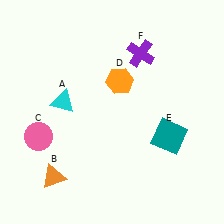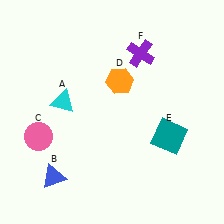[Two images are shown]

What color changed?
The triangle (B) changed from orange in Image 1 to blue in Image 2.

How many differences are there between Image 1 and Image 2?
There is 1 difference between the two images.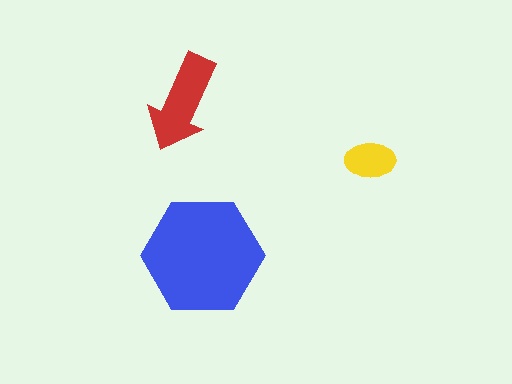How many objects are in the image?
There are 3 objects in the image.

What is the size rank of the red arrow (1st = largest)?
2nd.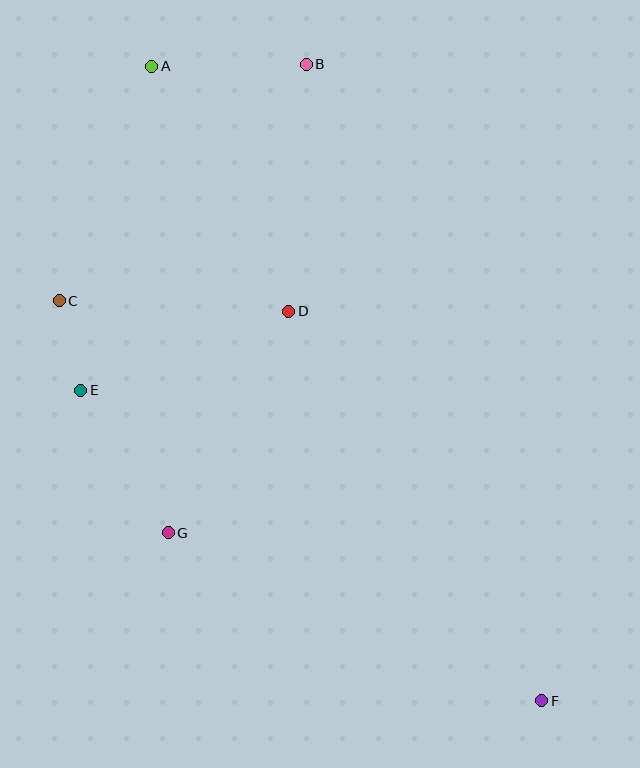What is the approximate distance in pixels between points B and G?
The distance between B and G is approximately 488 pixels.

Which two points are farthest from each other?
Points A and F are farthest from each other.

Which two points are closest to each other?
Points C and E are closest to each other.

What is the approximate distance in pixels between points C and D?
The distance between C and D is approximately 230 pixels.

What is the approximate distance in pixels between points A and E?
The distance between A and E is approximately 332 pixels.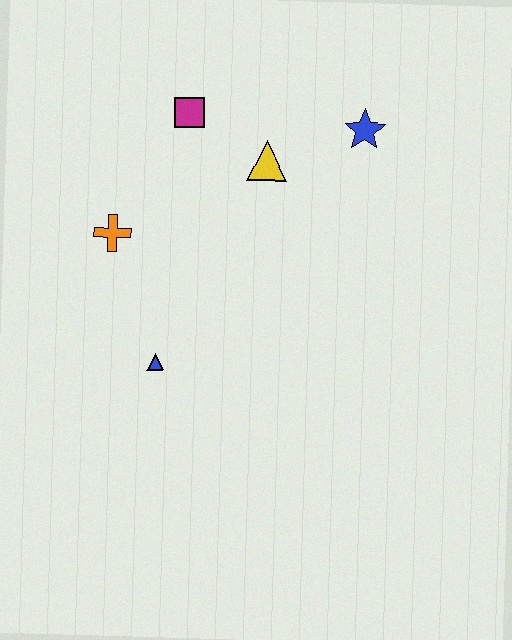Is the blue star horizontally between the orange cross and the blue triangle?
No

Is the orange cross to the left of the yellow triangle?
Yes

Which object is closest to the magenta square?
The yellow triangle is closest to the magenta square.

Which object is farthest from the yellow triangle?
The blue triangle is farthest from the yellow triangle.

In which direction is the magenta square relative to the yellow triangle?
The magenta square is to the left of the yellow triangle.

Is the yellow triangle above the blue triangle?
Yes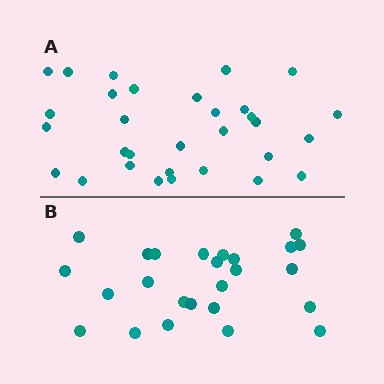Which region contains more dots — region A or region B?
Region A (the top region) has more dots.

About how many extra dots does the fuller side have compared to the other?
Region A has about 6 more dots than region B.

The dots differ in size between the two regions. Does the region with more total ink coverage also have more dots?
No. Region B has more total ink coverage because its dots are larger, but region A actually contains more individual dots. Total area can be misleading — the number of items is what matters here.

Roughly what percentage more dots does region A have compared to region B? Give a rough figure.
About 25% more.